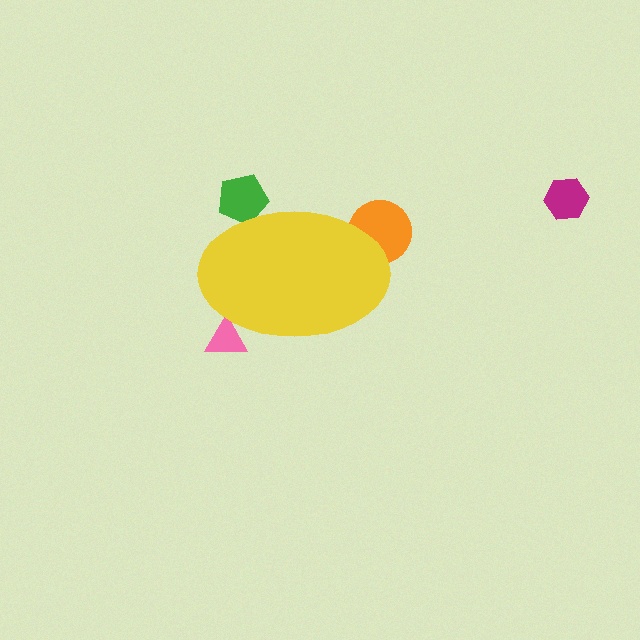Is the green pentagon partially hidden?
Yes, the green pentagon is partially hidden behind the yellow ellipse.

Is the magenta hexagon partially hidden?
No, the magenta hexagon is fully visible.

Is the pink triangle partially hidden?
Yes, the pink triangle is partially hidden behind the yellow ellipse.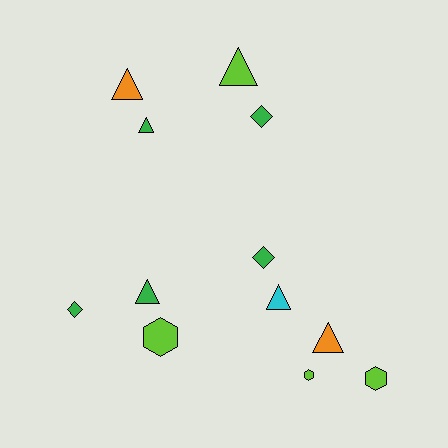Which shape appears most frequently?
Triangle, with 6 objects.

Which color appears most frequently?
Green, with 5 objects.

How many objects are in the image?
There are 12 objects.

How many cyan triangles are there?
There is 1 cyan triangle.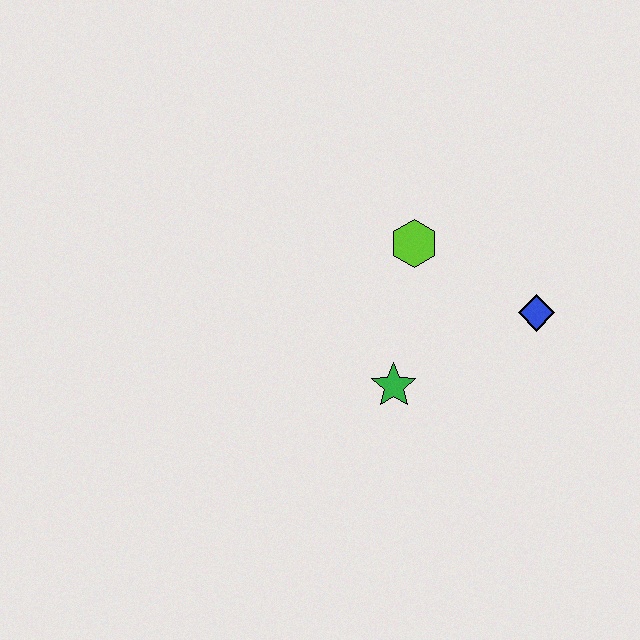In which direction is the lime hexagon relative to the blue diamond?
The lime hexagon is to the left of the blue diamond.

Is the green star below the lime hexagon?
Yes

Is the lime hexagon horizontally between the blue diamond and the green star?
Yes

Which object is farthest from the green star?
The blue diamond is farthest from the green star.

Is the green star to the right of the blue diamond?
No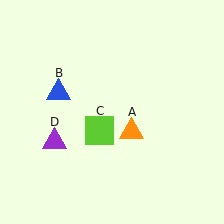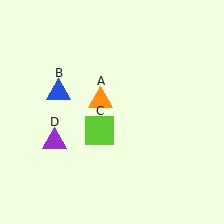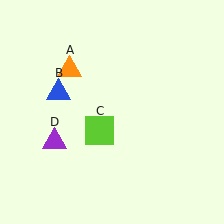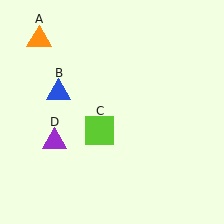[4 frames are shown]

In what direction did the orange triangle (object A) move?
The orange triangle (object A) moved up and to the left.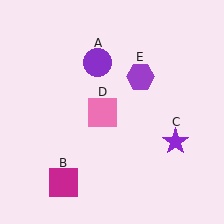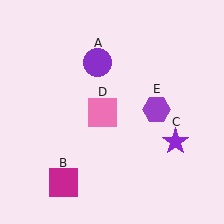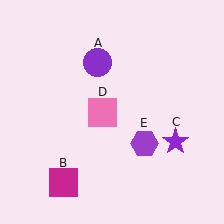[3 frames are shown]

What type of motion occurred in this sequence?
The purple hexagon (object E) rotated clockwise around the center of the scene.